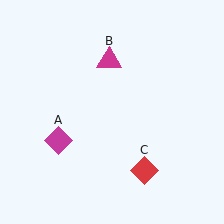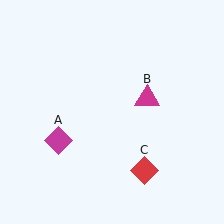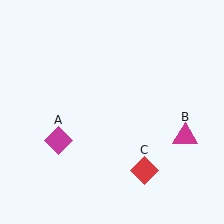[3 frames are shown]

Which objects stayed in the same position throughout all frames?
Magenta diamond (object A) and red diamond (object C) remained stationary.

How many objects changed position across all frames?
1 object changed position: magenta triangle (object B).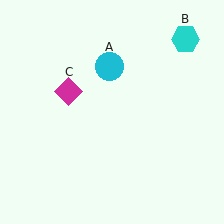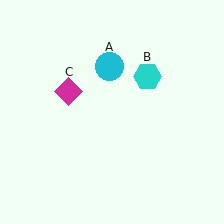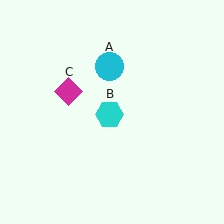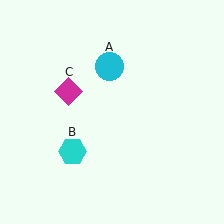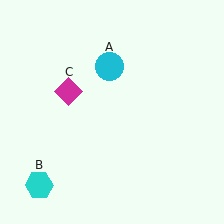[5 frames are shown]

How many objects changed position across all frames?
1 object changed position: cyan hexagon (object B).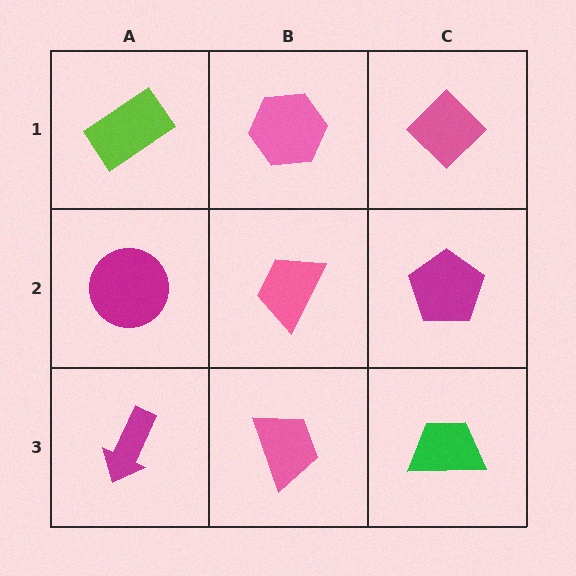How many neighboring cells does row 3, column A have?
2.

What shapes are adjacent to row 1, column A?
A magenta circle (row 2, column A), a pink hexagon (row 1, column B).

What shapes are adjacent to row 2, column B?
A pink hexagon (row 1, column B), a pink trapezoid (row 3, column B), a magenta circle (row 2, column A), a magenta pentagon (row 2, column C).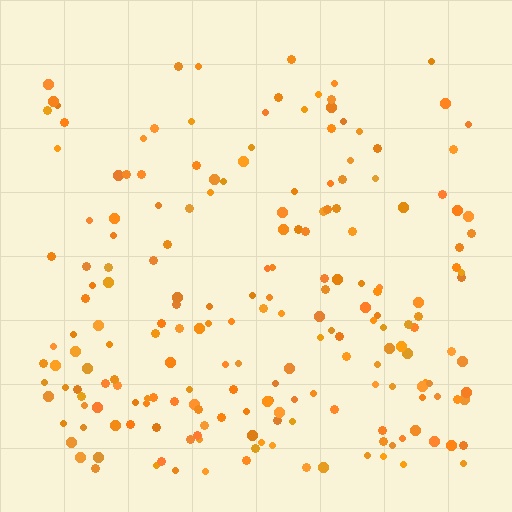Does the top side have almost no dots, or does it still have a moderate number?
Still a moderate number, just noticeably fewer than the bottom.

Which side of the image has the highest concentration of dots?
The bottom.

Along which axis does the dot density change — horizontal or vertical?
Vertical.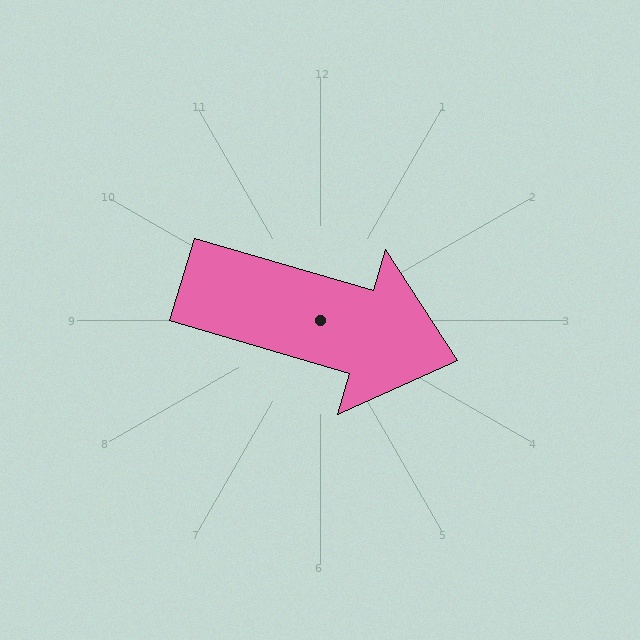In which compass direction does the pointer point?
East.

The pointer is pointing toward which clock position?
Roughly 4 o'clock.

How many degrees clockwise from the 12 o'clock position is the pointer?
Approximately 106 degrees.